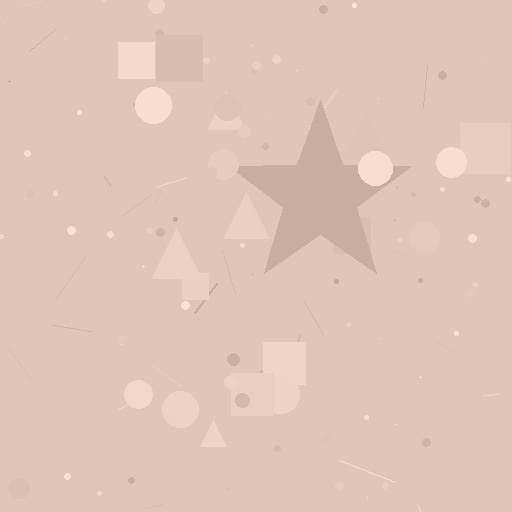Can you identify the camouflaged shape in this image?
The camouflaged shape is a star.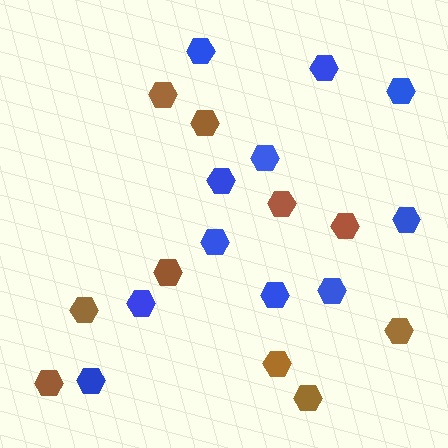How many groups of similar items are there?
There are 2 groups: one group of brown hexagons (10) and one group of blue hexagons (11).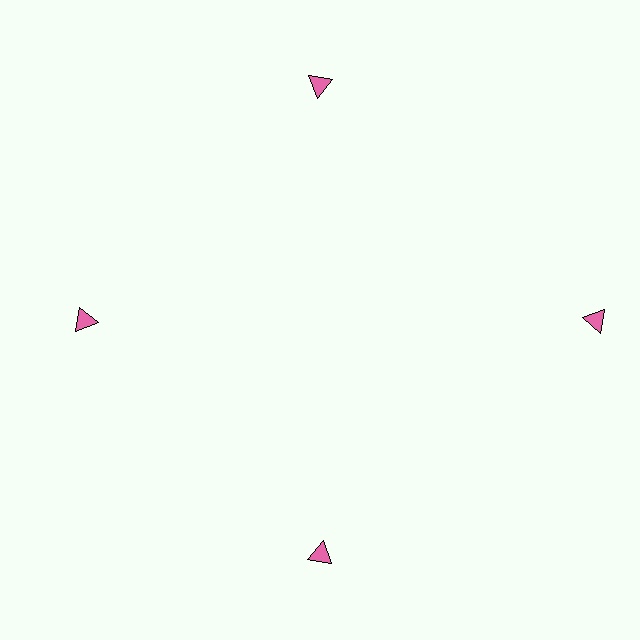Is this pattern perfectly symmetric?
No. The 4 pink triangles are arranged in a ring, but one element near the 3 o'clock position is pushed outward from the center, breaking the 4-fold rotational symmetry.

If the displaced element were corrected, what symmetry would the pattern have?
It would have 4-fold rotational symmetry — the pattern would map onto itself every 90 degrees.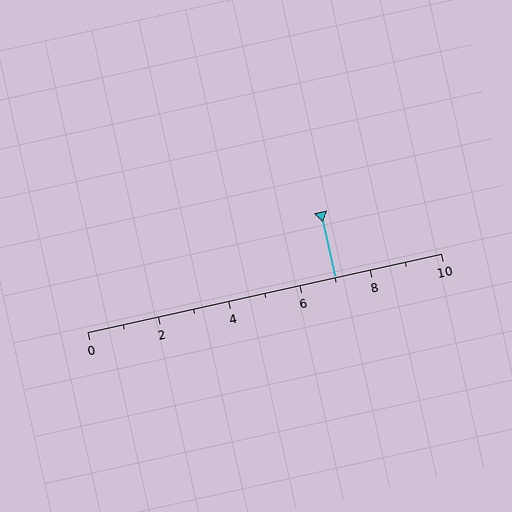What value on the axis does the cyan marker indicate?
The marker indicates approximately 7.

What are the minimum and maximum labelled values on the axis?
The axis runs from 0 to 10.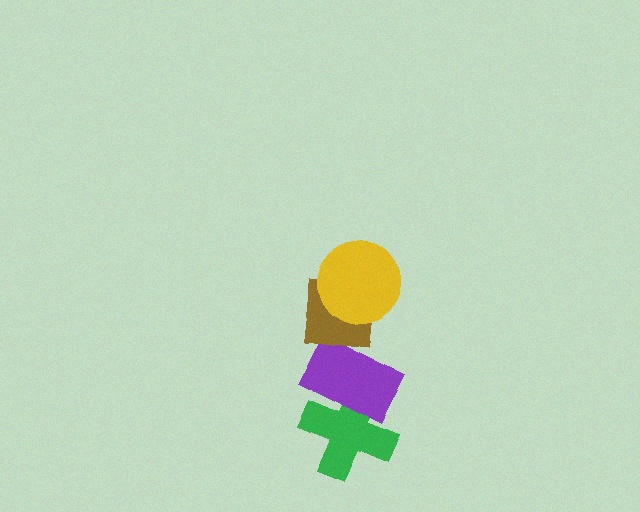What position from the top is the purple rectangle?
The purple rectangle is 3rd from the top.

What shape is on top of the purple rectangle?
The brown square is on top of the purple rectangle.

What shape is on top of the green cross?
The purple rectangle is on top of the green cross.